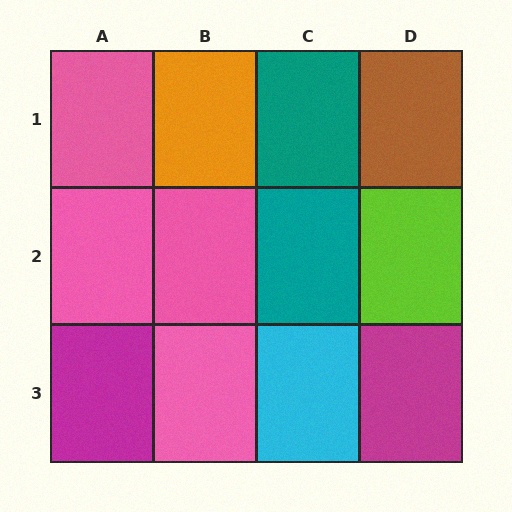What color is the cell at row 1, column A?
Pink.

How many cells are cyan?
1 cell is cyan.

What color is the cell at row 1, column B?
Orange.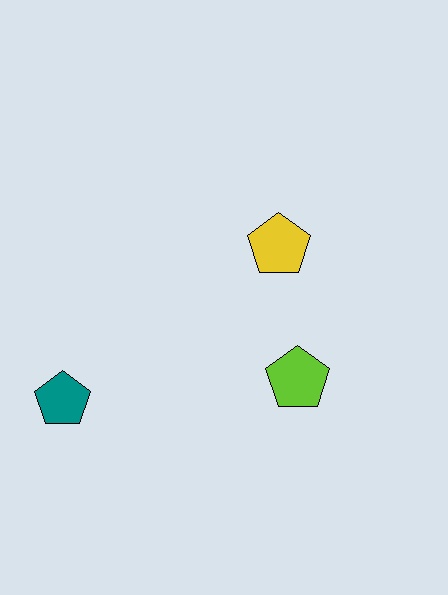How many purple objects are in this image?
There are no purple objects.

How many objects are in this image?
There are 3 objects.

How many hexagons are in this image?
There are no hexagons.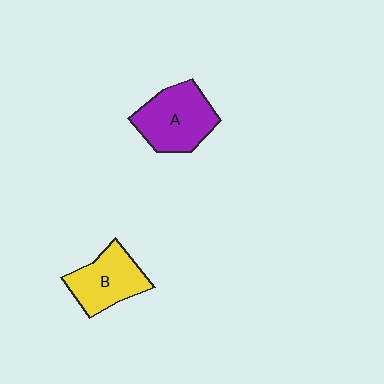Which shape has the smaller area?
Shape B (yellow).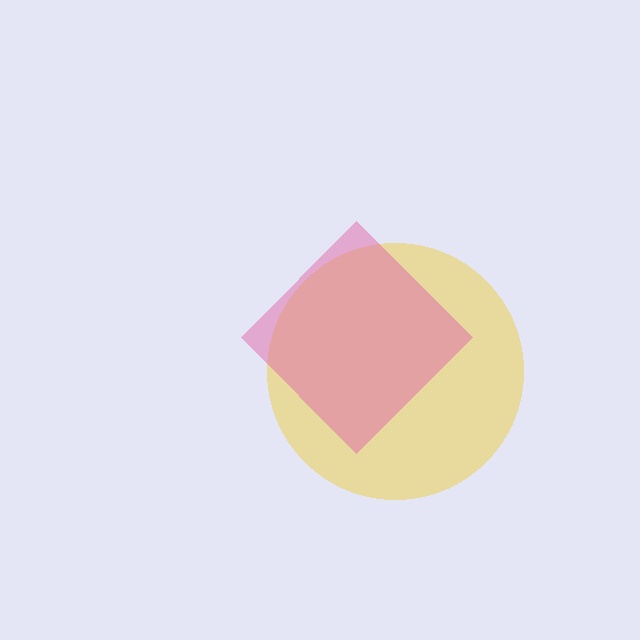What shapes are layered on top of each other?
The layered shapes are: a yellow circle, a pink diamond.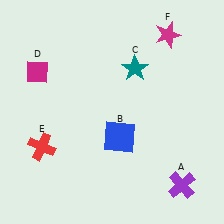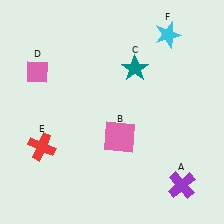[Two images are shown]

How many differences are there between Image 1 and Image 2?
There are 3 differences between the two images.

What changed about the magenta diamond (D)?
In Image 1, D is magenta. In Image 2, it changed to pink.